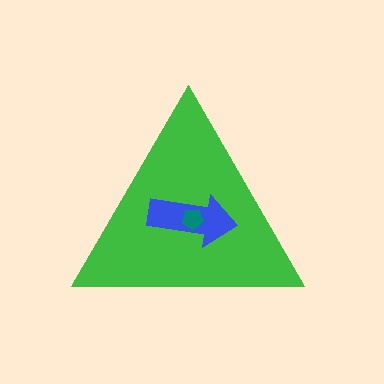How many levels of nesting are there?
3.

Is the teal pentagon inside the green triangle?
Yes.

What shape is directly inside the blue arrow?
The teal pentagon.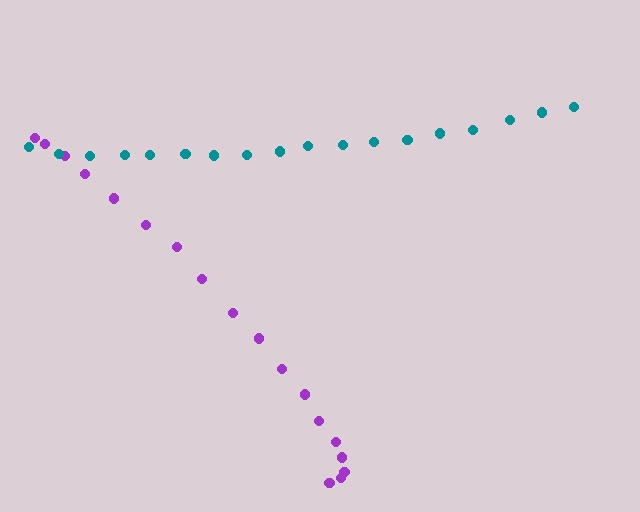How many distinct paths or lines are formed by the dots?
There are 2 distinct paths.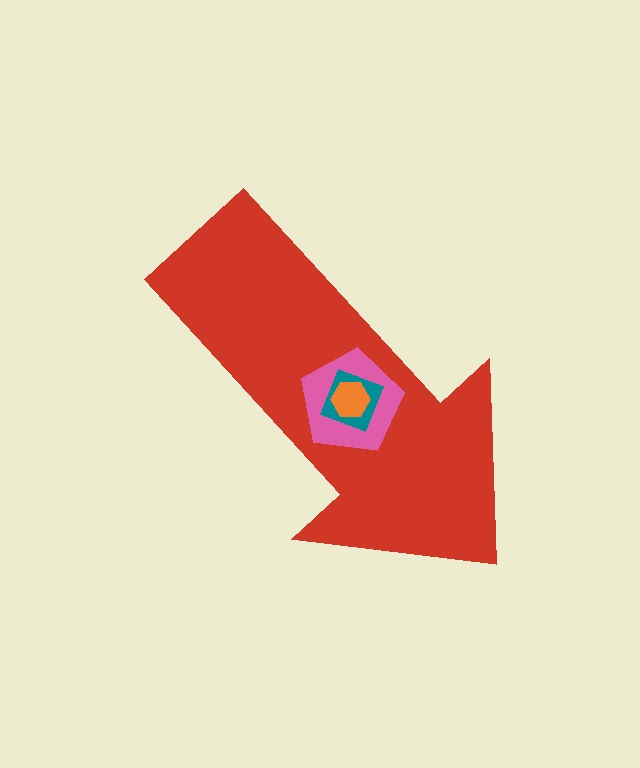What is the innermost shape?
The orange hexagon.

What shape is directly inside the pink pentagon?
The teal square.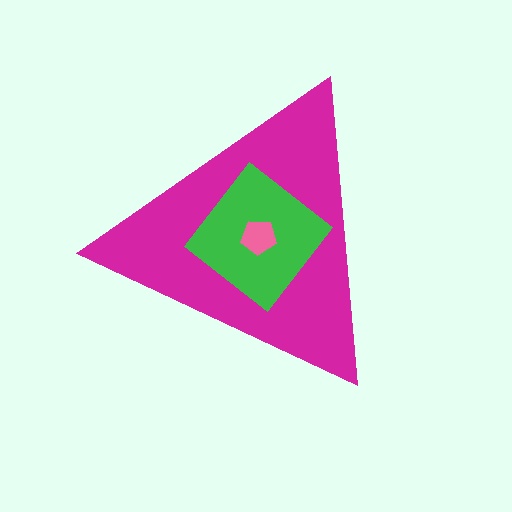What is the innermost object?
The pink pentagon.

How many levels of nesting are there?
3.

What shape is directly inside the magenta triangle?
The green diamond.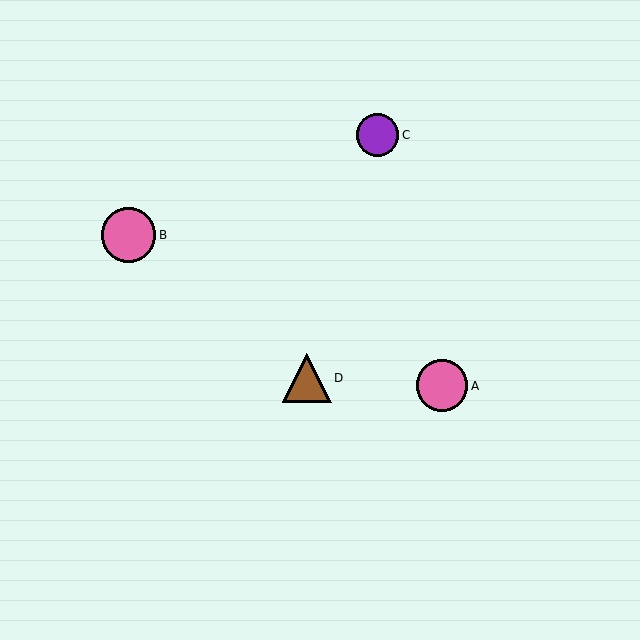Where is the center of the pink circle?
The center of the pink circle is at (442, 386).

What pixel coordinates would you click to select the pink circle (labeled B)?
Click at (128, 235) to select the pink circle B.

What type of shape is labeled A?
Shape A is a pink circle.